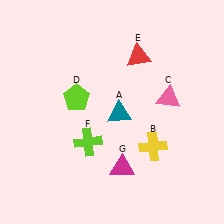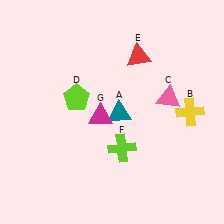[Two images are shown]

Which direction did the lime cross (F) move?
The lime cross (F) moved right.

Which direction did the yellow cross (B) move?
The yellow cross (B) moved right.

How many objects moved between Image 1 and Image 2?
3 objects moved between the two images.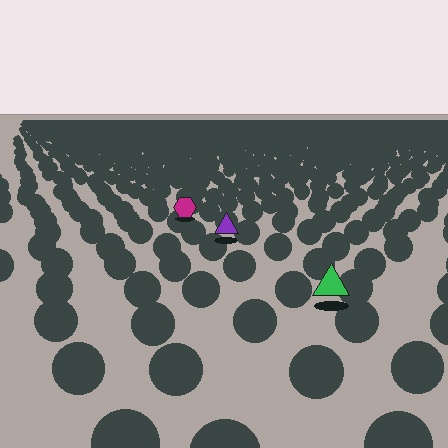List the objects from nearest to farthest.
From nearest to farthest: the green triangle, the purple triangle, the magenta hexagon.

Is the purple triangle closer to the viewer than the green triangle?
No. The green triangle is closer — you can tell from the texture gradient: the ground texture is coarser near it.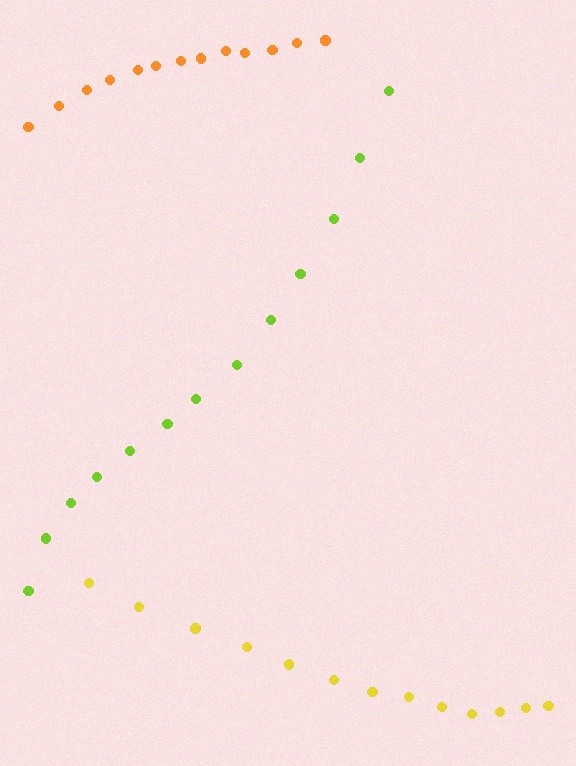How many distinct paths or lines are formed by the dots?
There are 3 distinct paths.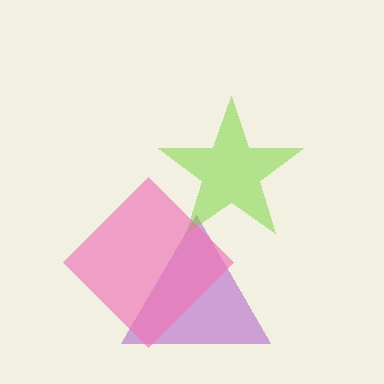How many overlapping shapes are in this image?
There are 3 overlapping shapes in the image.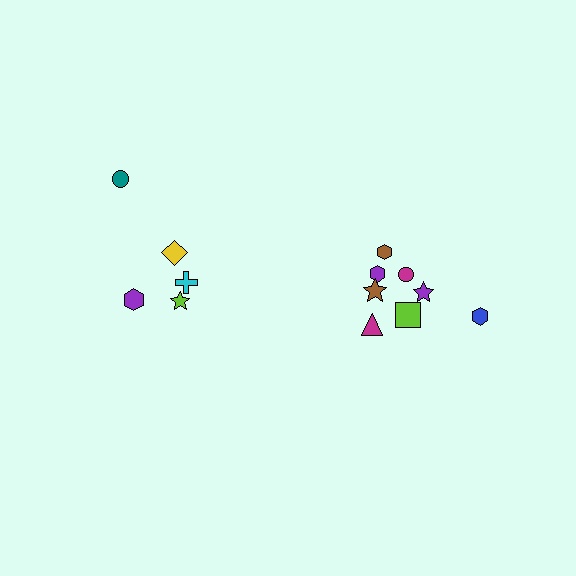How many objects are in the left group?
There are 5 objects.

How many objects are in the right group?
There are 8 objects.